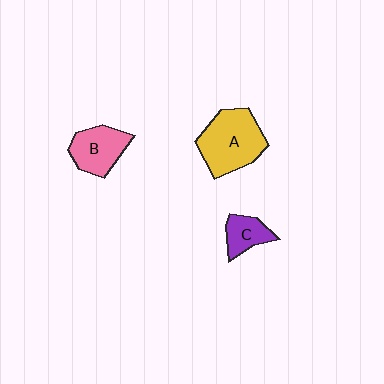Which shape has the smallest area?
Shape C (purple).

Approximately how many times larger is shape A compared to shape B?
Approximately 1.5 times.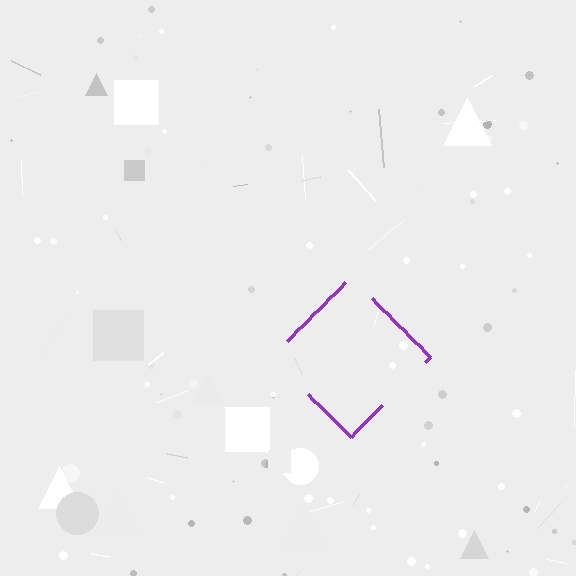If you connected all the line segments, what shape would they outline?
They would outline a diamond.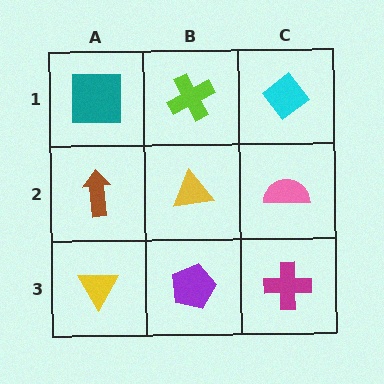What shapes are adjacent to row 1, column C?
A pink semicircle (row 2, column C), a lime cross (row 1, column B).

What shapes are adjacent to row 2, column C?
A cyan diamond (row 1, column C), a magenta cross (row 3, column C), a yellow triangle (row 2, column B).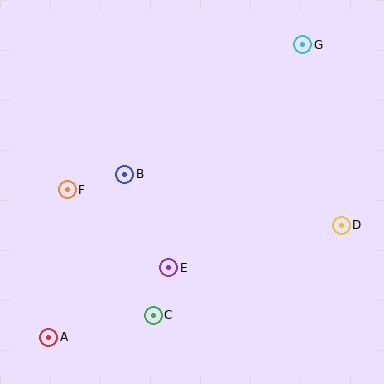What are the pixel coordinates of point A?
Point A is at (49, 337).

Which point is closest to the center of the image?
Point B at (125, 174) is closest to the center.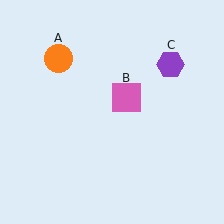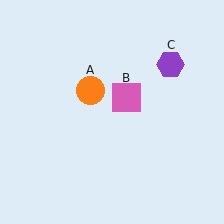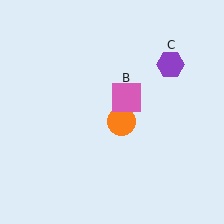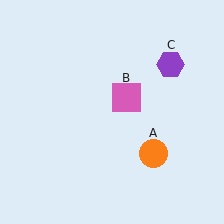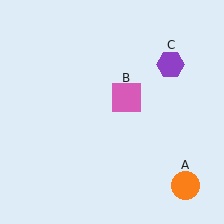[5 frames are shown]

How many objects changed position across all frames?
1 object changed position: orange circle (object A).